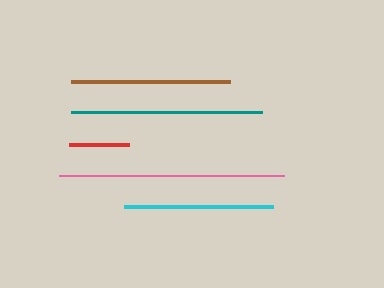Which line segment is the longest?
The pink line is the longest at approximately 226 pixels.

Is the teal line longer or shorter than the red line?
The teal line is longer than the red line.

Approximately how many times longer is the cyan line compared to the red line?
The cyan line is approximately 2.5 times the length of the red line.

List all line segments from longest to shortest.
From longest to shortest: pink, teal, brown, cyan, red.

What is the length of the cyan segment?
The cyan segment is approximately 149 pixels long.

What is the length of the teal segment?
The teal segment is approximately 191 pixels long.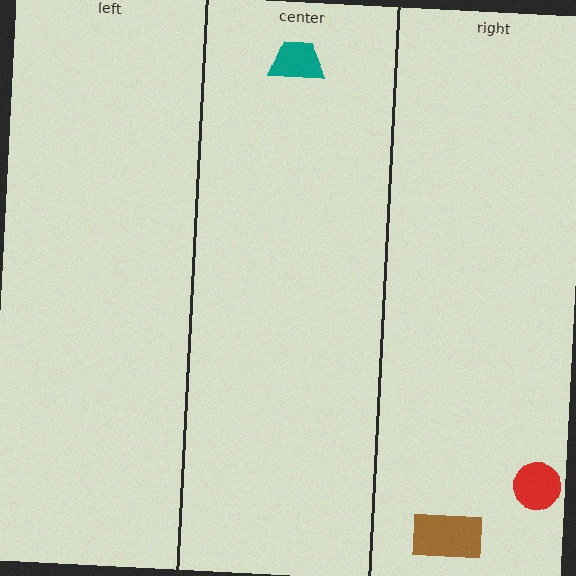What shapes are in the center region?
The teal trapezoid.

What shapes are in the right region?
The red circle, the brown rectangle.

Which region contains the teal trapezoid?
The center region.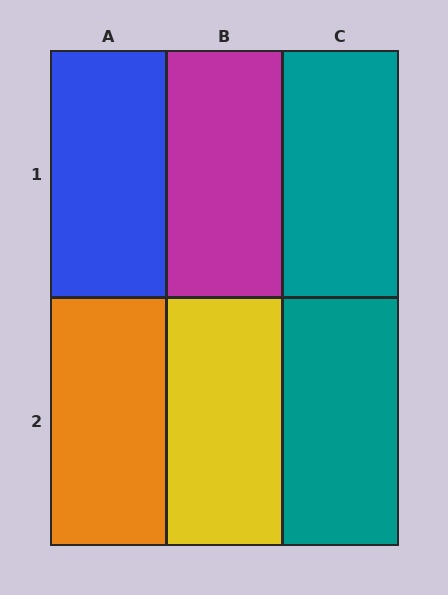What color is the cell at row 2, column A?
Orange.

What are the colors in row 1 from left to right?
Blue, magenta, teal.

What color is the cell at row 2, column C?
Teal.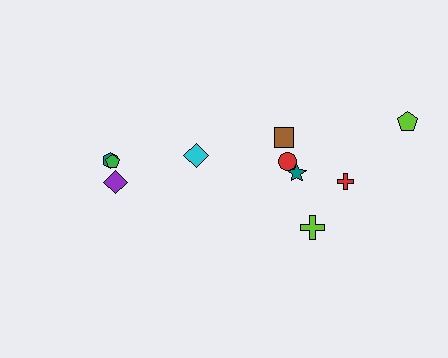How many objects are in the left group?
There are 4 objects.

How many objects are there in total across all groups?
There are 10 objects.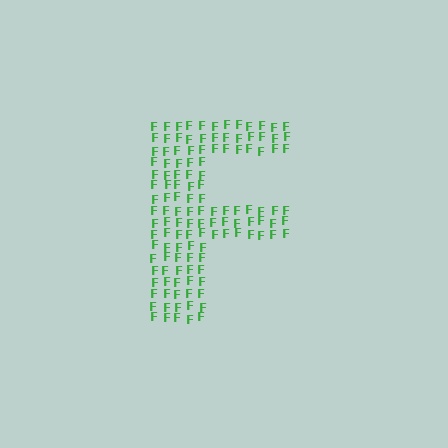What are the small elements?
The small elements are letter F's.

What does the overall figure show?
The overall figure shows the letter F.